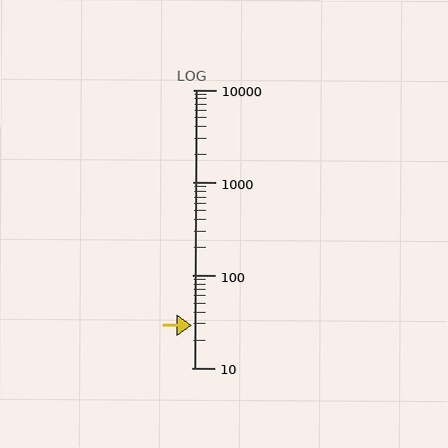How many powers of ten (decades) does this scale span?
The scale spans 3 decades, from 10 to 10000.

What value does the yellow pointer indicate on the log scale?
The pointer indicates approximately 29.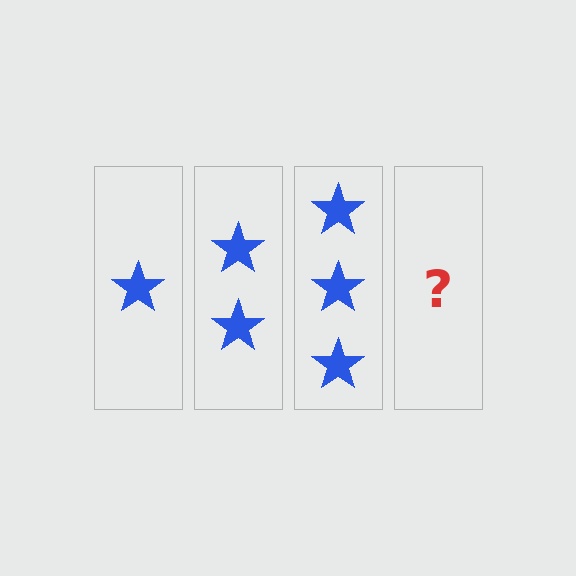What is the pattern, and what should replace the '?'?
The pattern is that each step adds one more star. The '?' should be 4 stars.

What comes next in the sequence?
The next element should be 4 stars.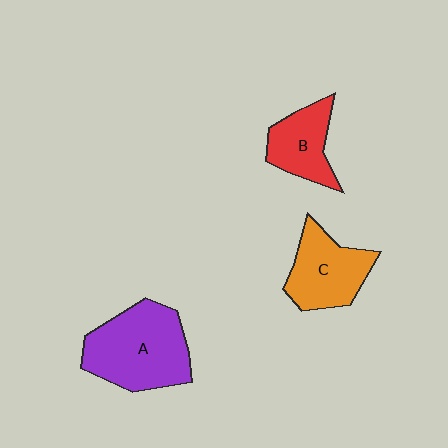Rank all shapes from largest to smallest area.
From largest to smallest: A (purple), C (orange), B (red).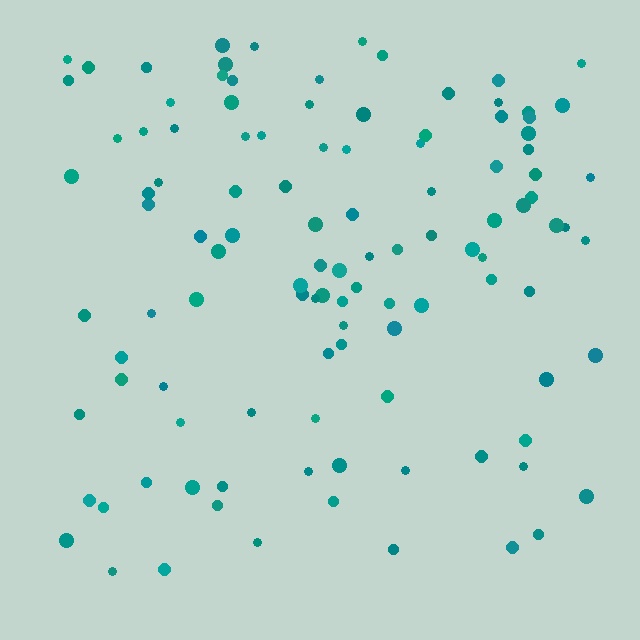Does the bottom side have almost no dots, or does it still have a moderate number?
Still a moderate number, just noticeably fewer than the top.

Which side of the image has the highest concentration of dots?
The top.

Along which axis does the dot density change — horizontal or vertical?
Vertical.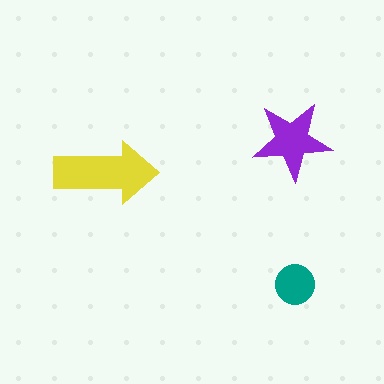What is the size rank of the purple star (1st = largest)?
2nd.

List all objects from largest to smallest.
The yellow arrow, the purple star, the teal circle.